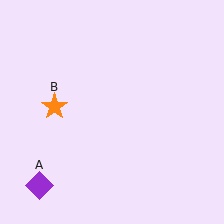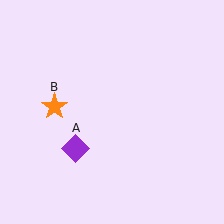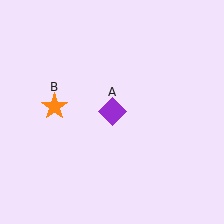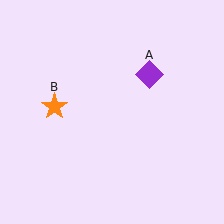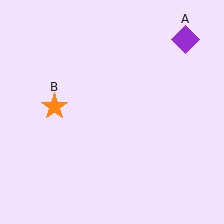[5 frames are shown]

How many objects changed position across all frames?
1 object changed position: purple diamond (object A).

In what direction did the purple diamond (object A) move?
The purple diamond (object A) moved up and to the right.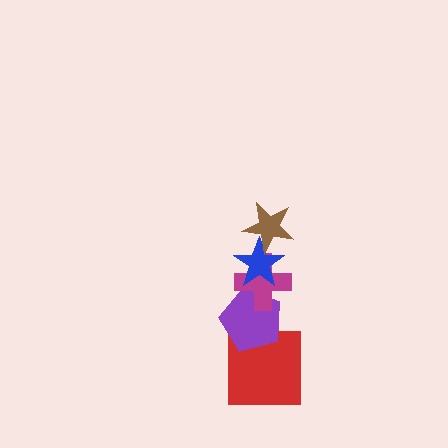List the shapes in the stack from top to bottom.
From top to bottom: the brown star, the blue star, the magenta cross, the purple pentagon, the red square.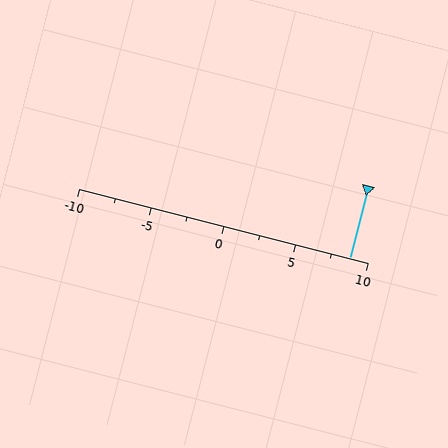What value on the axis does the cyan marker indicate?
The marker indicates approximately 8.8.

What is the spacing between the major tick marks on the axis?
The major ticks are spaced 5 apart.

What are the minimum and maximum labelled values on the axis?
The axis runs from -10 to 10.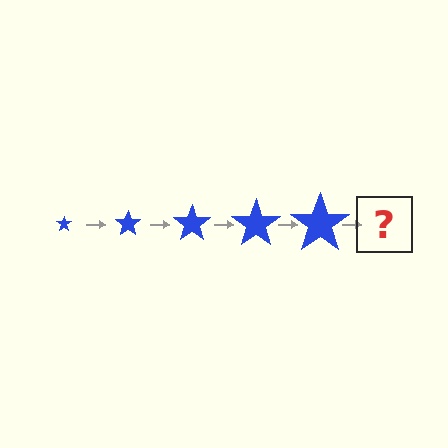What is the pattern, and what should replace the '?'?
The pattern is that the star gets progressively larger each step. The '?' should be a blue star, larger than the previous one.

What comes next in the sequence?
The next element should be a blue star, larger than the previous one.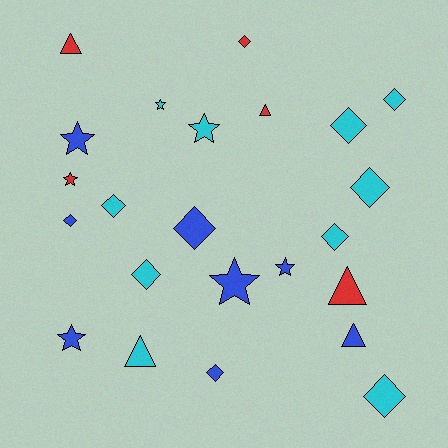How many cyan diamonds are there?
There are 7 cyan diamonds.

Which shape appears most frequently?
Diamond, with 11 objects.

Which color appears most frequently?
Cyan, with 10 objects.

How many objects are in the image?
There are 23 objects.